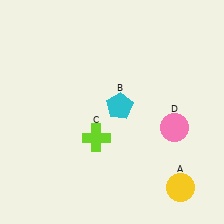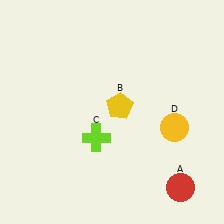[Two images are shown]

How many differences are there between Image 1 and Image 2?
There are 3 differences between the two images.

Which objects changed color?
A changed from yellow to red. B changed from cyan to yellow. D changed from pink to yellow.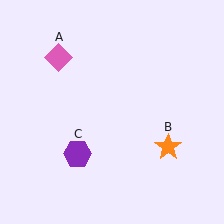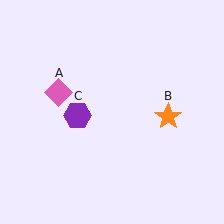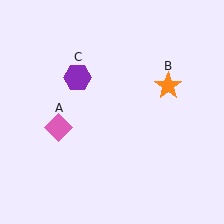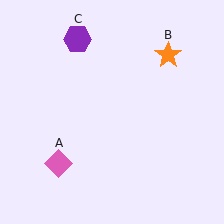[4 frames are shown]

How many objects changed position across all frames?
3 objects changed position: pink diamond (object A), orange star (object B), purple hexagon (object C).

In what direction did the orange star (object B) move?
The orange star (object B) moved up.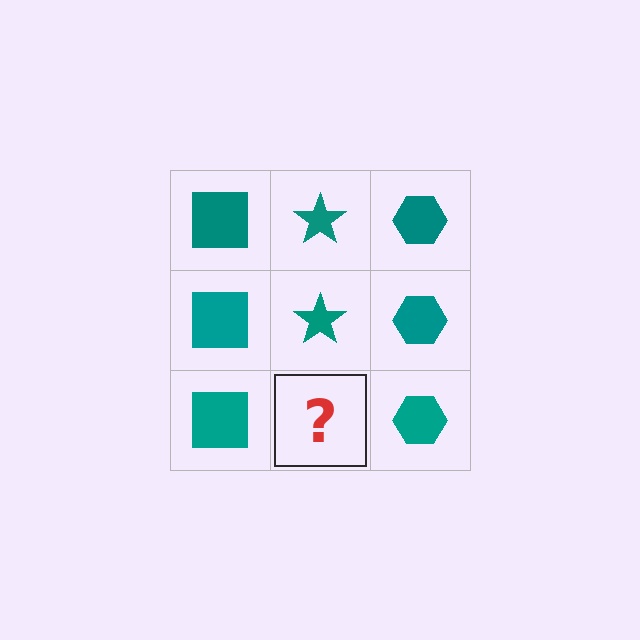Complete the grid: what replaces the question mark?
The question mark should be replaced with a teal star.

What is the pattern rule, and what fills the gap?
The rule is that each column has a consistent shape. The gap should be filled with a teal star.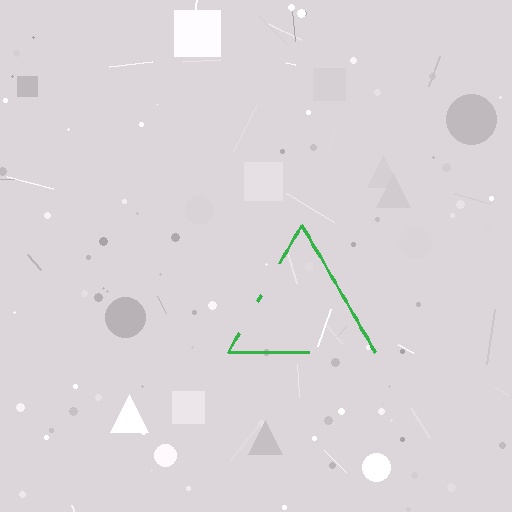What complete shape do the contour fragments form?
The contour fragments form a triangle.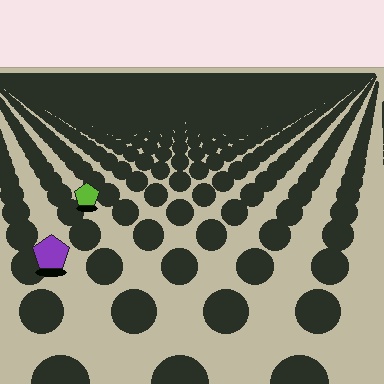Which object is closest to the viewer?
The purple pentagon is closest. The texture marks near it are larger and more spread out.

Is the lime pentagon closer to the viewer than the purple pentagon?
No. The purple pentagon is closer — you can tell from the texture gradient: the ground texture is coarser near it.